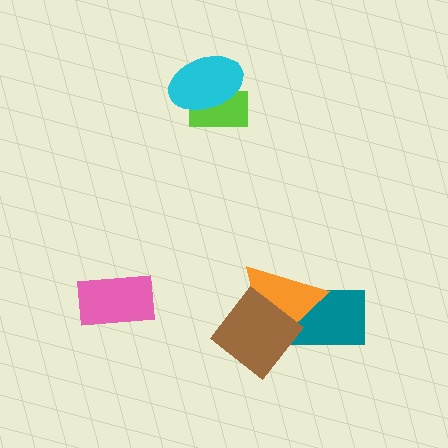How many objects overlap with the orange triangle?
2 objects overlap with the orange triangle.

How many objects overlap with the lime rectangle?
1 object overlaps with the lime rectangle.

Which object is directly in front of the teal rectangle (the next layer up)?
The orange triangle is directly in front of the teal rectangle.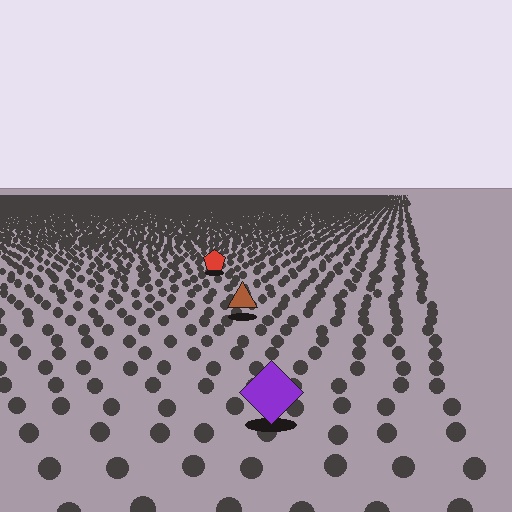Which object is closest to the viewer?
The purple diamond is closest. The texture marks near it are larger and more spread out.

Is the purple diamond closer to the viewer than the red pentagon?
Yes. The purple diamond is closer — you can tell from the texture gradient: the ground texture is coarser near it.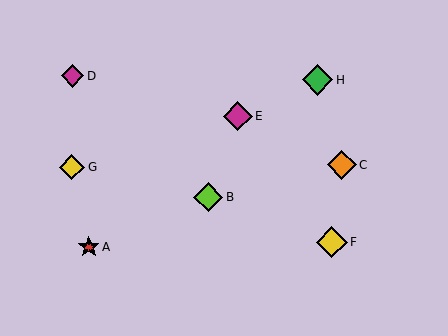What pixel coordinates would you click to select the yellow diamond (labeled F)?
Click at (332, 242) to select the yellow diamond F.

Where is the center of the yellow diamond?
The center of the yellow diamond is at (332, 242).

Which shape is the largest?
The yellow diamond (labeled F) is the largest.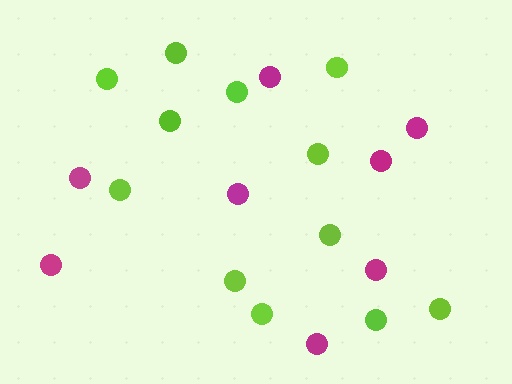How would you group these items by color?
There are 2 groups: one group of magenta circles (8) and one group of lime circles (12).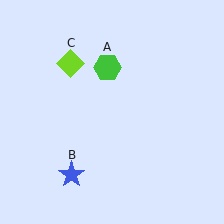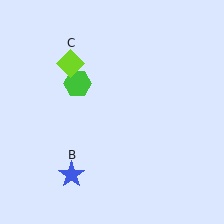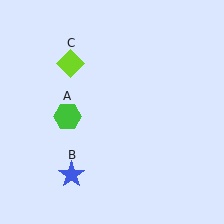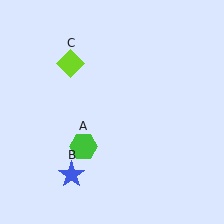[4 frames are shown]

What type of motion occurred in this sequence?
The green hexagon (object A) rotated counterclockwise around the center of the scene.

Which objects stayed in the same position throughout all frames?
Blue star (object B) and lime diamond (object C) remained stationary.